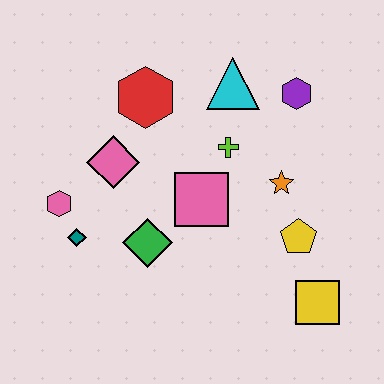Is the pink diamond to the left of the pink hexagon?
No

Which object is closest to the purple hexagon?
The cyan triangle is closest to the purple hexagon.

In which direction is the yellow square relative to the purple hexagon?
The yellow square is below the purple hexagon.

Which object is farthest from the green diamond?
The purple hexagon is farthest from the green diamond.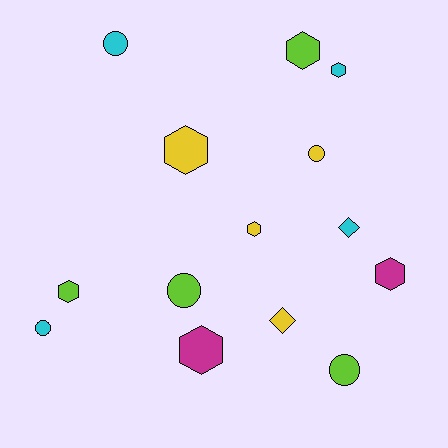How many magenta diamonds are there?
There are no magenta diamonds.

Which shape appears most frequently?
Hexagon, with 7 objects.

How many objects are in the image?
There are 14 objects.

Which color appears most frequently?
Yellow, with 4 objects.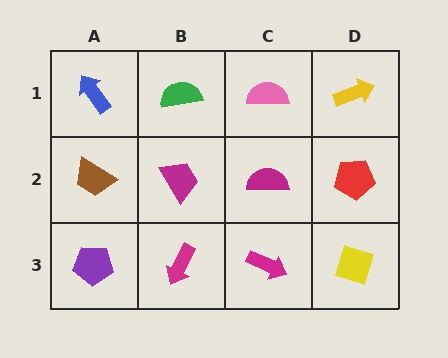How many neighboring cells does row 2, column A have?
3.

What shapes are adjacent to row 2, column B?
A green semicircle (row 1, column B), a magenta arrow (row 3, column B), a brown trapezoid (row 2, column A), a magenta semicircle (row 2, column C).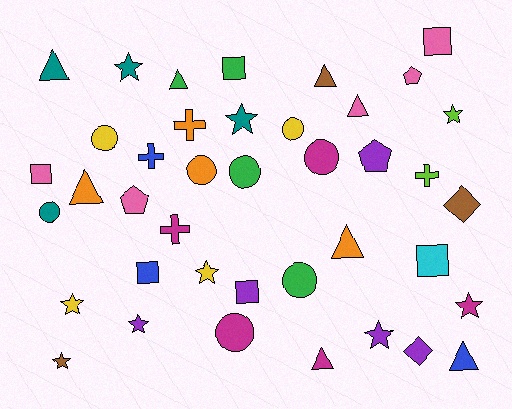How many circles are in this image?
There are 8 circles.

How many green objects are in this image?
There are 4 green objects.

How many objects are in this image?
There are 40 objects.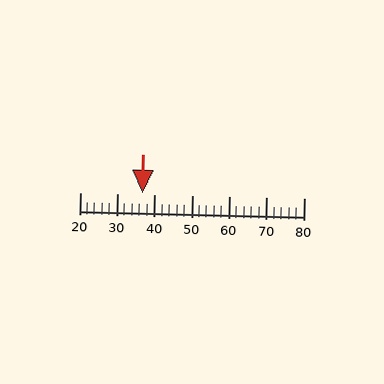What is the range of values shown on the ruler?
The ruler shows values from 20 to 80.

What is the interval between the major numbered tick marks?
The major tick marks are spaced 10 units apart.